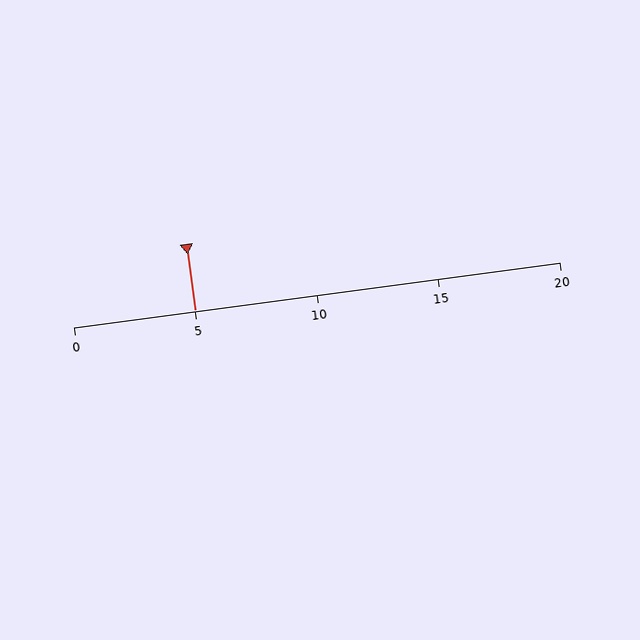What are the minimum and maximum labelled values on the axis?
The axis runs from 0 to 20.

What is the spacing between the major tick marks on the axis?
The major ticks are spaced 5 apart.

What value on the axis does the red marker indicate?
The marker indicates approximately 5.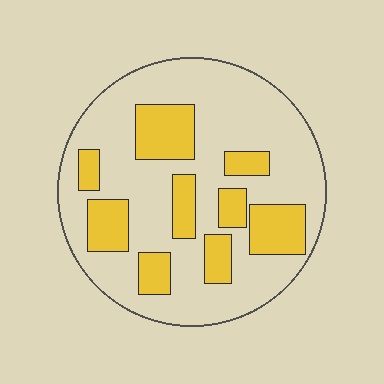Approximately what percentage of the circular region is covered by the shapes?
Approximately 30%.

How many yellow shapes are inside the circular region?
9.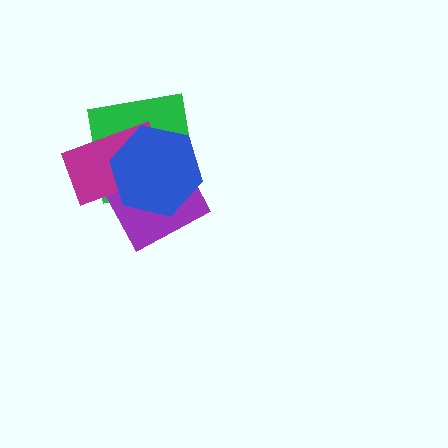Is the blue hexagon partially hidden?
No, no other shape covers it.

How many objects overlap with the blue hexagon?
3 objects overlap with the blue hexagon.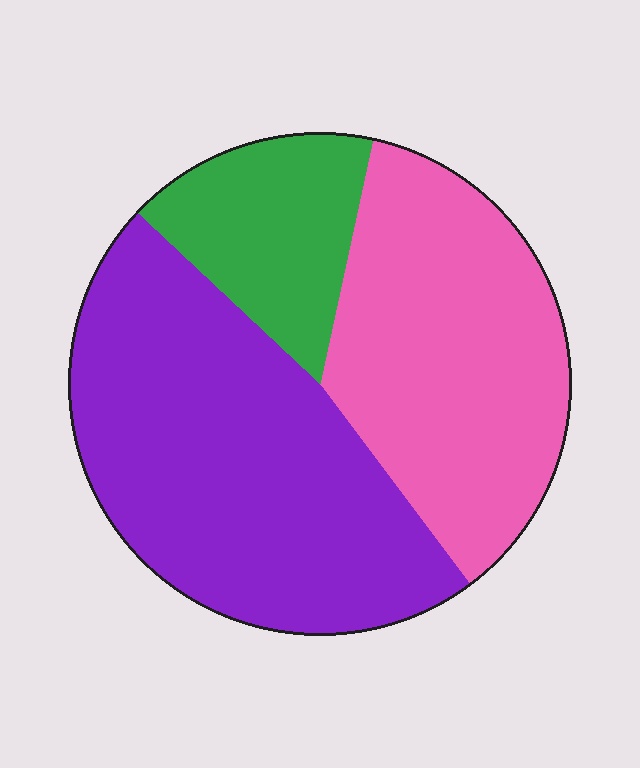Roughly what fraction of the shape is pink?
Pink takes up about three eighths (3/8) of the shape.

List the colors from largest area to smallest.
From largest to smallest: purple, pink, green.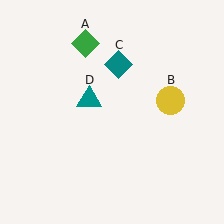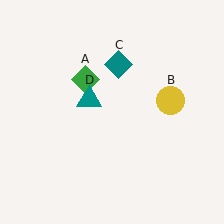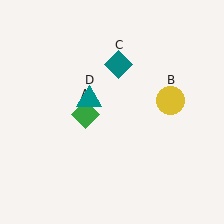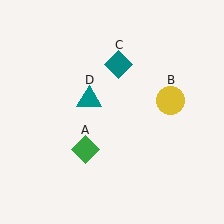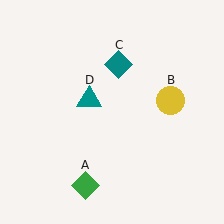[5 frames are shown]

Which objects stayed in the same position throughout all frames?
Yellow circle (object B) and teal diamond (object C) and teal triangle (object D) remained stationary.